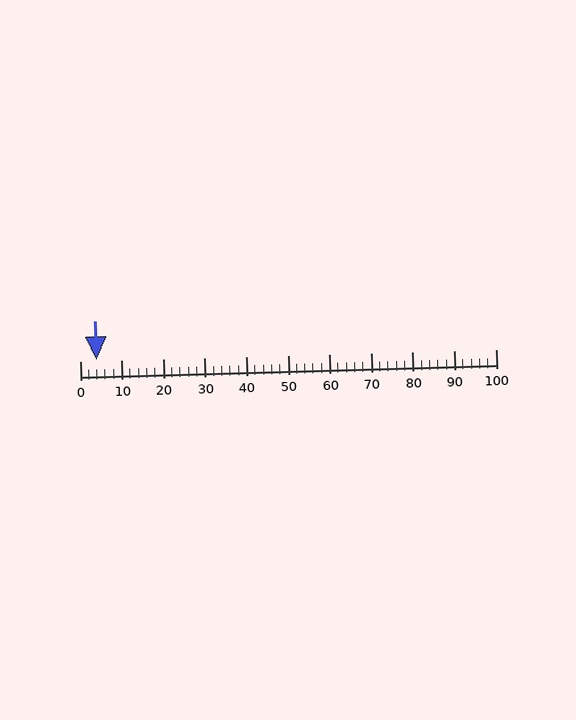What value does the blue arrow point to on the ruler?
The blue arrow points to approximately 4.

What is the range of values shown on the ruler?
The ruler shows values from 0 to 100.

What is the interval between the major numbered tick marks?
The major tick marks are spaced 10 units apart.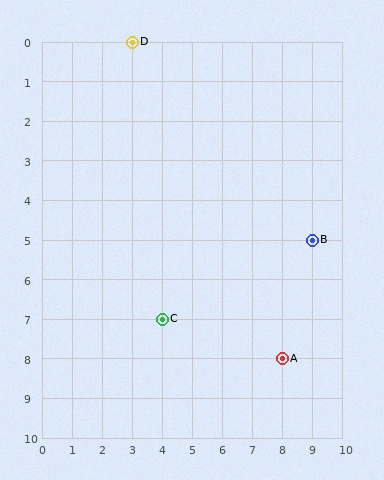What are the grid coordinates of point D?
Point D is at grid coordinates (3, 0).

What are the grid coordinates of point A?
Point A is at grid coordinates (8, 8).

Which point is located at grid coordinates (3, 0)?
Point D is at (3, 0).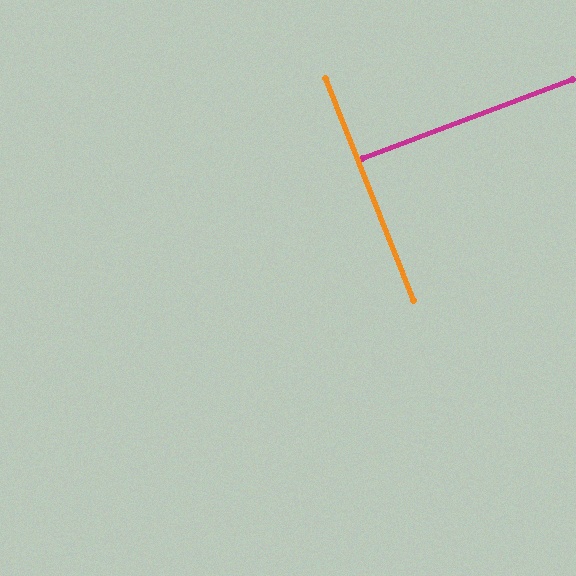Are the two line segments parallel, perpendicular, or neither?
Perpendicular — they meet at approximately 89°.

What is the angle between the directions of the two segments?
Approximately 89 degrees.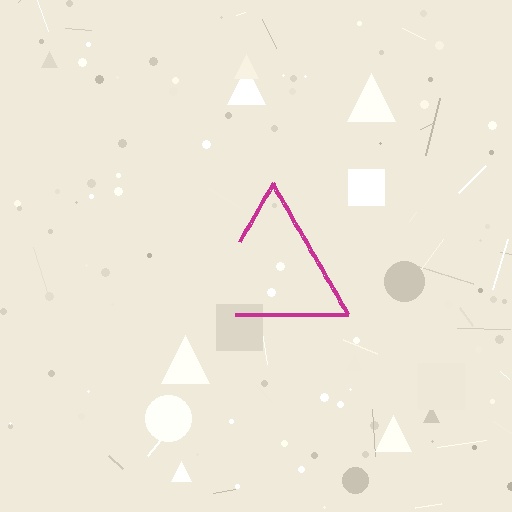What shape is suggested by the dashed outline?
The dashed outline suggests a triangle.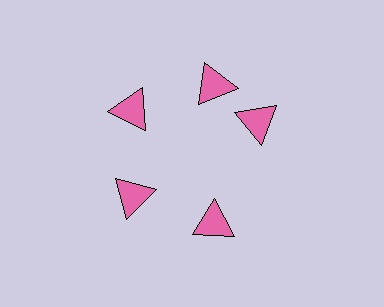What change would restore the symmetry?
The symmetry would be restored by rotating it back into even spacing with its neighbors so that all 5 triangles sit at equal angles and equal distance from the center.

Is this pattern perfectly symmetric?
No. The 5 pink triangles are arranged in a ring, but one element near the 3 o'clock position is rotated out of alignment along the ring, breaking the 5-fold rotational symmetry.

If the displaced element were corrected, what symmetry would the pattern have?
It would have 5-fold rotational symmetry — the pattern would map onto itself every 72 degrees.